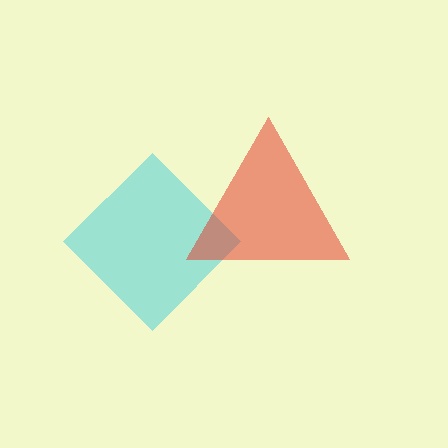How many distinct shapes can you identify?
There are 2 distinct shapes: a cyan diamond, a red triangle.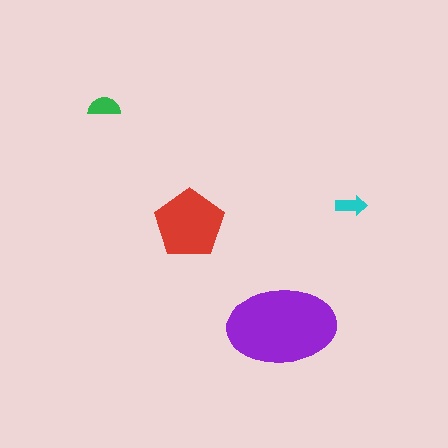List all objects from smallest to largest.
The cyan arrow, the green semicircle, the red pentagon, the purple ellipse.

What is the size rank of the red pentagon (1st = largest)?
2nd.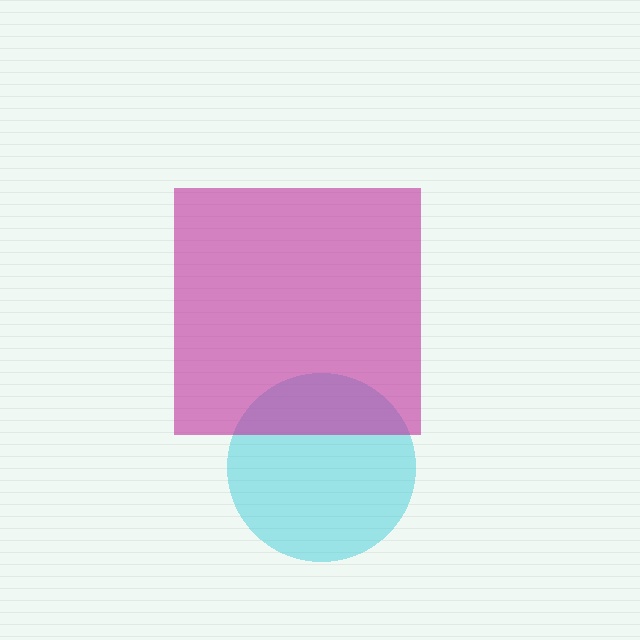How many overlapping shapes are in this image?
There are 2 overlapping shapes in the image.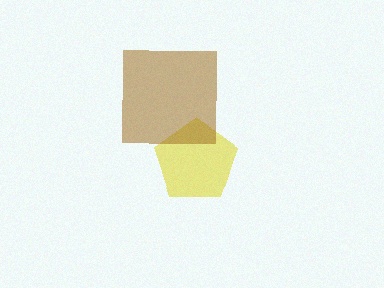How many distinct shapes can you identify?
There are 2 distinct shapes: a yellow pentagon, a brown square.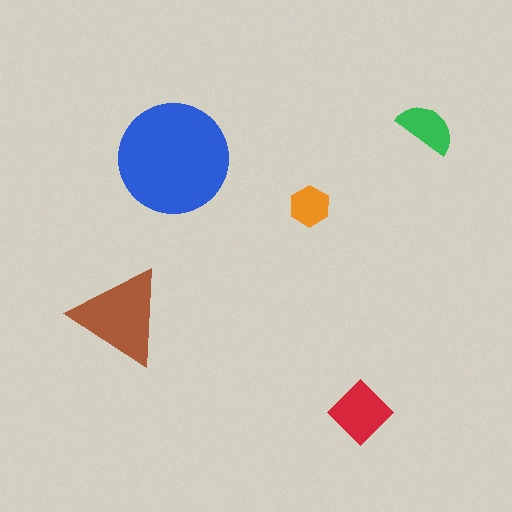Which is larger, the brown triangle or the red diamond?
The brown triangle.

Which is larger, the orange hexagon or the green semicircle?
The green semicircle.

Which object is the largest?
The blue circle.